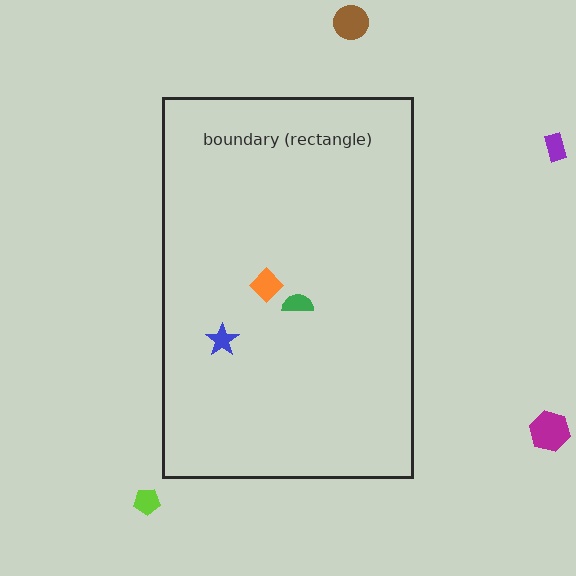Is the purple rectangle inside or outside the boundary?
Outside.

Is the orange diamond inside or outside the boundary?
Inside.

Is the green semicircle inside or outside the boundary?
Inside.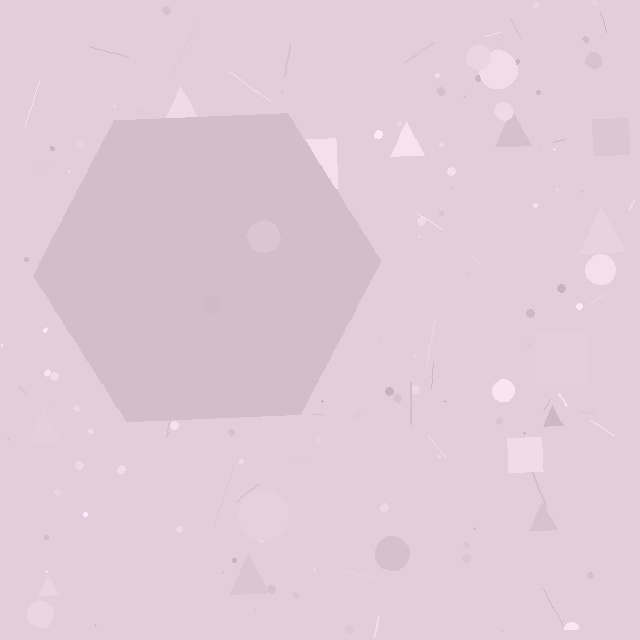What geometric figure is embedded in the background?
A hexagon is embedded in the background.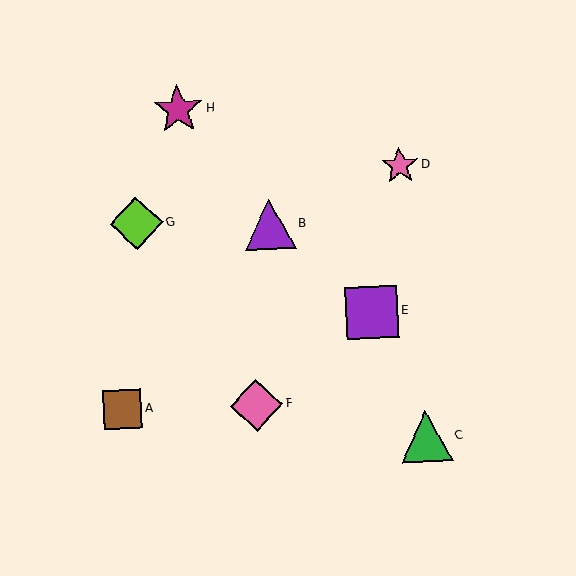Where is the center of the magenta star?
The center of the magenta star is at (178, 110).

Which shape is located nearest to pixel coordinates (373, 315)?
The purple square (labeled E) at (372, 312) is nearest to that location.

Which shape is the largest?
The lime diamond (labeled G) is the largest.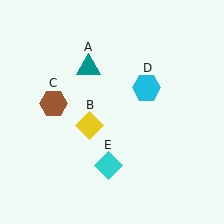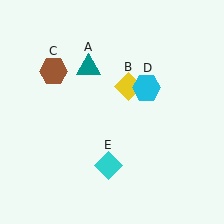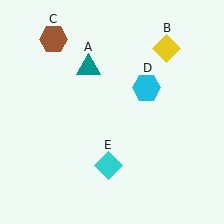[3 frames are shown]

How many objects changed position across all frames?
2 objects changed position: yellow diamond (object B), brown hexagon (object C).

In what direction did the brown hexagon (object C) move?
The brown hexagon (object C) moved up.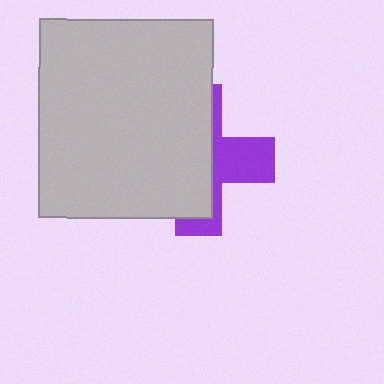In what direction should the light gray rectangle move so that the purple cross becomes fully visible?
The light gray rectangle should move left. That is the shortest direction to clear the overlap and leave the purple cross fully visible.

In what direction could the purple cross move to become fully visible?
The purple cross could move right. That would shift it out from behind the light gray rectangle entirely.